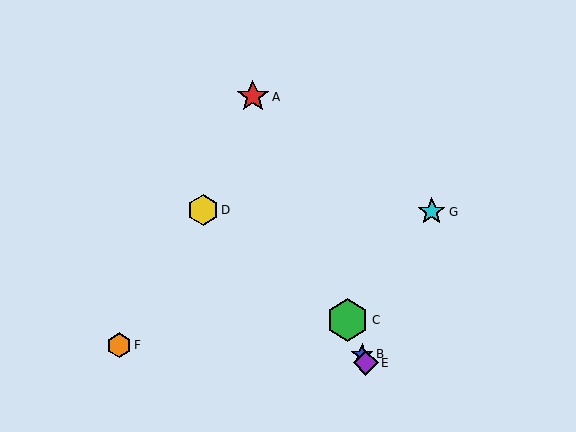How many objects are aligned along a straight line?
4 objects (A, B, C, E) are aligned along a straight line.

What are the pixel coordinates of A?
Object A is at (253, 97).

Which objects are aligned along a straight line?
Objects A, B, C, E are aligned along a straight line.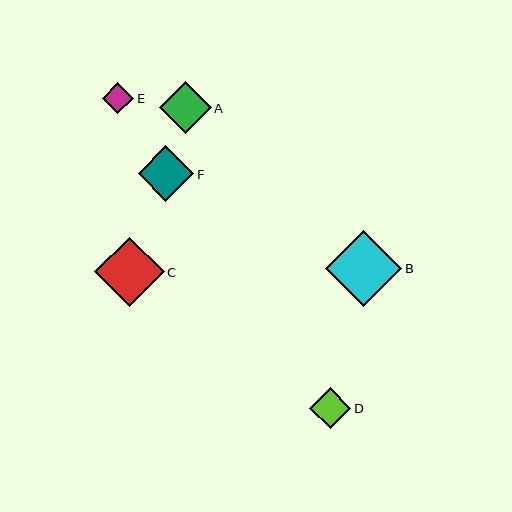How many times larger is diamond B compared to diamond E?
Diamond B is approximately 2.4 times the size of diamond E.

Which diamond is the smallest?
Diamond E is the smallest with a size of approximately 31 pixels.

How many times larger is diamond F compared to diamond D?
Diamond F is approximately 1.4 times the size of diamond D.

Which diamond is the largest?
Diamond B is the largest with a size of approximately 76 pixels.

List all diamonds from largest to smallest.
From largest to smallest: B, C, F, A, D, E.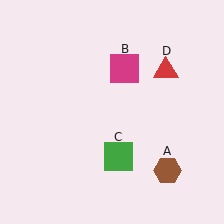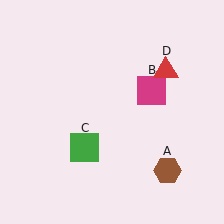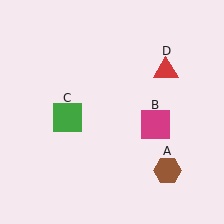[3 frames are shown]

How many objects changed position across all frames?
2 objects changed position: magenta square (object B), green square (object C).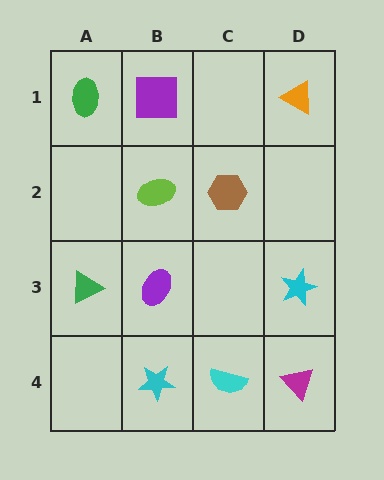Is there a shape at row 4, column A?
No, that cell is empty.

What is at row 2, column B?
A lime ellipse.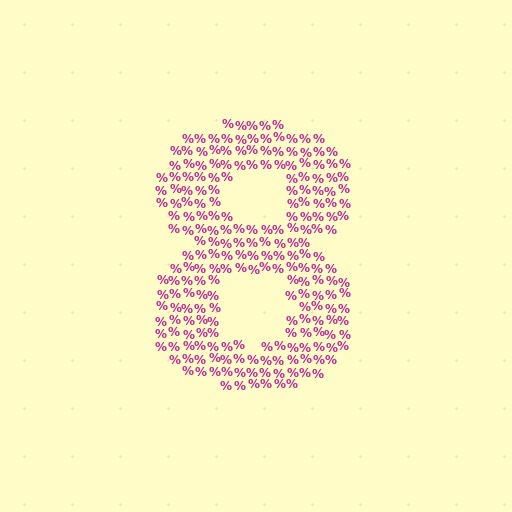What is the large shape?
The large shape is the digit 8.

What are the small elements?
The small elements are percent signs.